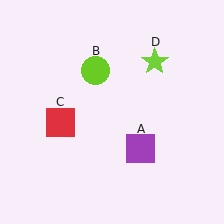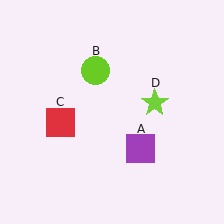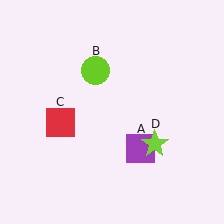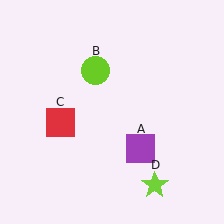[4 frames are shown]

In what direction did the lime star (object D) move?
The lime star (object D) moved down.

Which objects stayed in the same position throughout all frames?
Purple square (object A) and lime circle (object B) and red square (object C) remained stationary.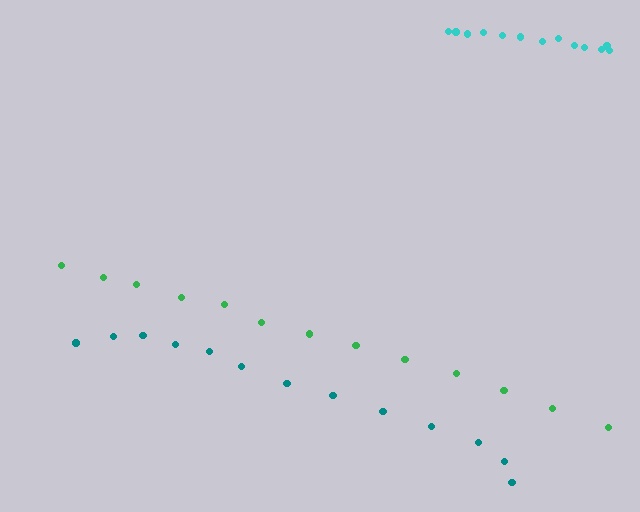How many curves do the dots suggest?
There are 3 distinct paths.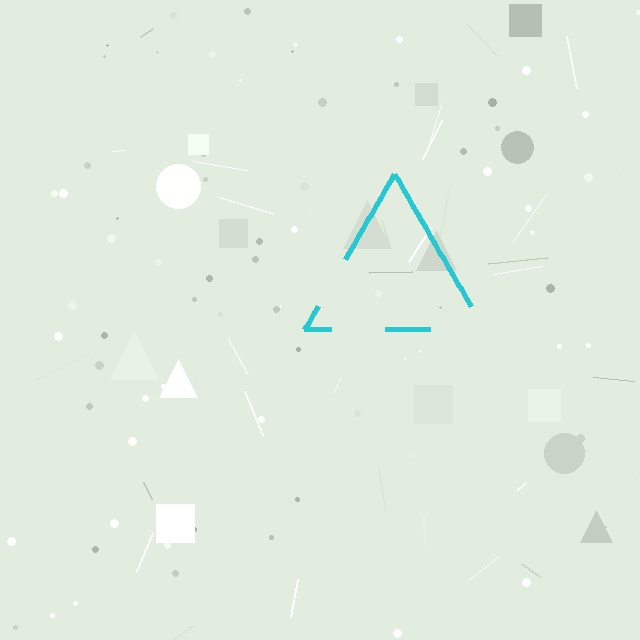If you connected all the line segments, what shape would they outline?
They would outline a triangle.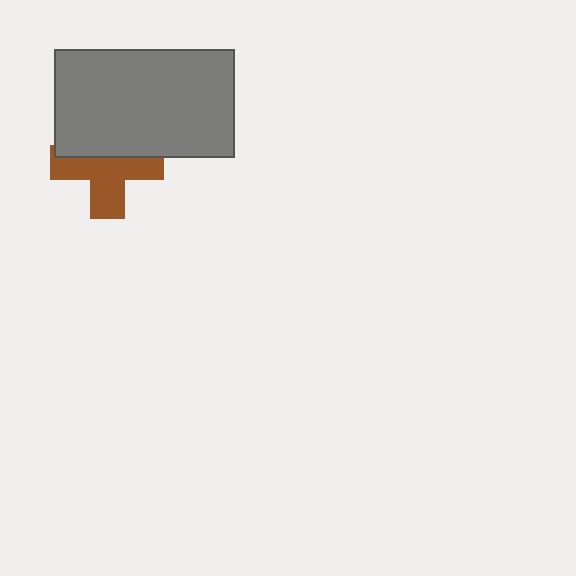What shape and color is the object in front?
The object in front is a gray rectangle.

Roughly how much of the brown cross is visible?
About half of it is visible (roughly 59%).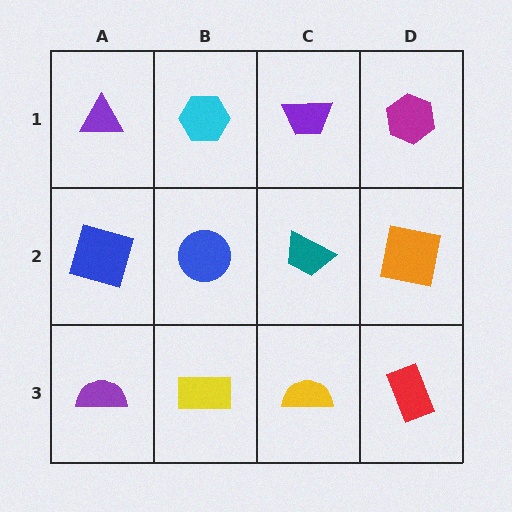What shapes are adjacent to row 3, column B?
A blue circle (row 2, column B), a purple semicircle (row 3, column A), a yellow semicircle (row 3, column C).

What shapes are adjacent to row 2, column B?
A cyan hexagon (row 1, column B), a yellow rectangle (row 3, column B), a blue square (row 2, column A), a teal trapezoid (row 2, column C).